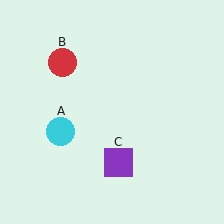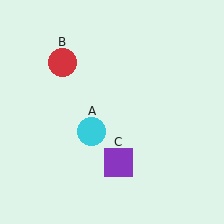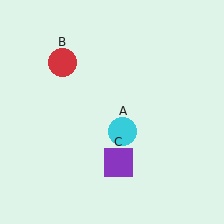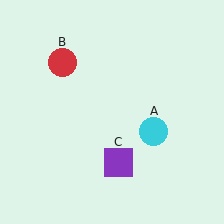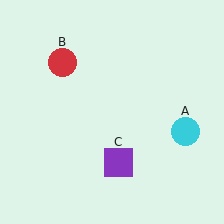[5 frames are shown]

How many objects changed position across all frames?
1 object changed position: cyan circle (object A).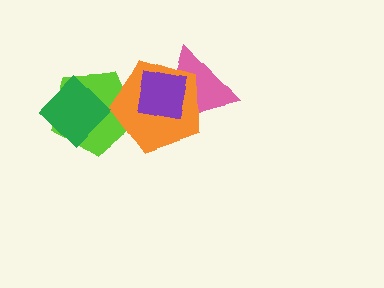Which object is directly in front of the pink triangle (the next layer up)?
The orange pentagon is directly in front of the pink triangle.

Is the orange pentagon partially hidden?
Yes, it is partially covered by another shape.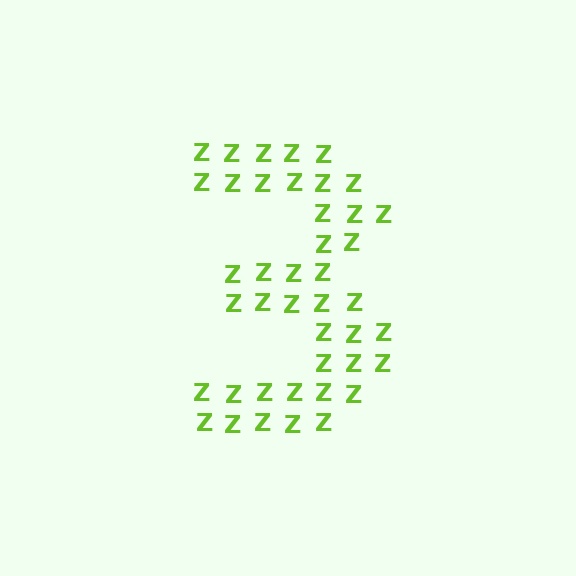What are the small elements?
The small elements are letter Z's.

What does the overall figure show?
The overall figure shows the digit 3.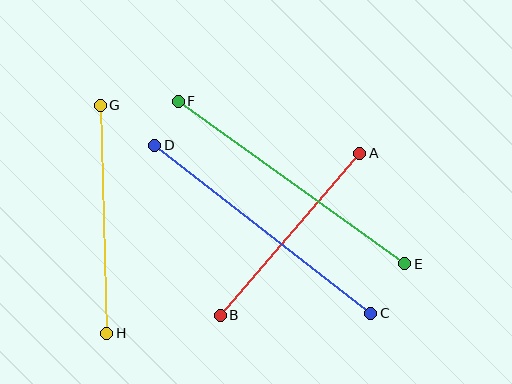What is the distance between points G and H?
The distance is approximately 228 pixels.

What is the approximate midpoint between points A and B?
The midpoint is at approximately (290, 234) pixels.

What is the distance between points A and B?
The distance is approximately 213 pixels.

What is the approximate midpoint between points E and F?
The midpoint is at approximately (292, 182) pixels.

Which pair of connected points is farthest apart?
Points E and F are farthest apart.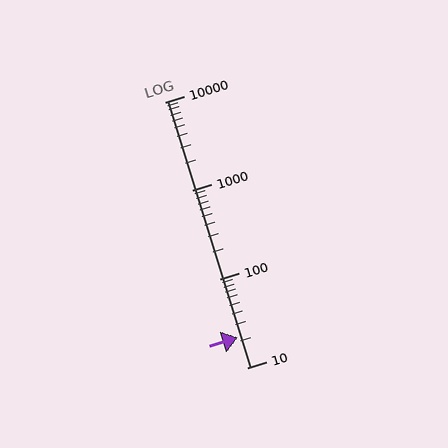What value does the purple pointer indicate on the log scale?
The pointer indicates approximately 22.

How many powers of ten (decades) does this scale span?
The scale spans 3 decades, from 10 to 10000.